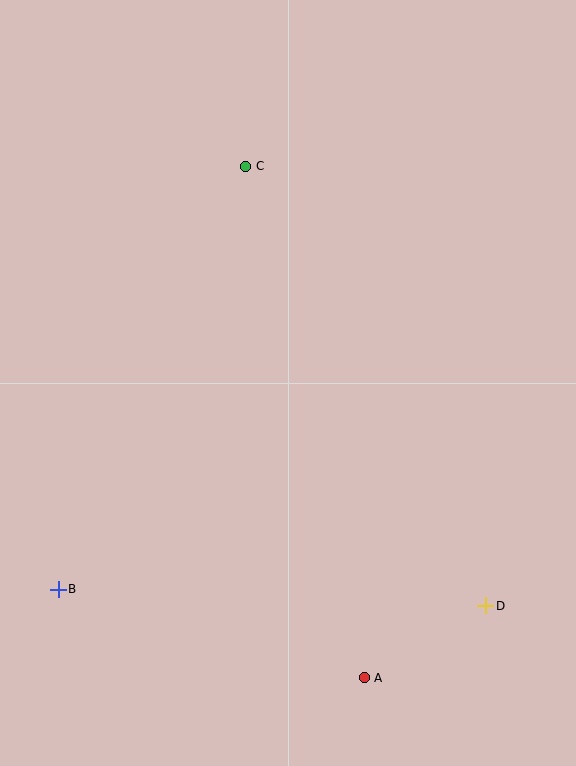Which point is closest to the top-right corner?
Point C is closest to the top-right corner.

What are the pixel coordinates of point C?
Point C is at (246, 166).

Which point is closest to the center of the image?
Point C at (246, 166) is closest to the center.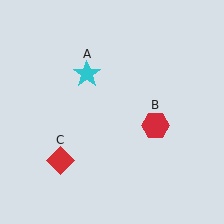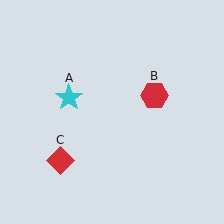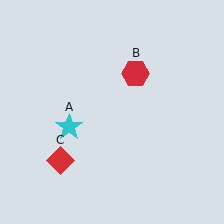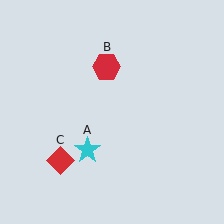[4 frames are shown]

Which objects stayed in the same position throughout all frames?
Red diamond (object C) remained stationary.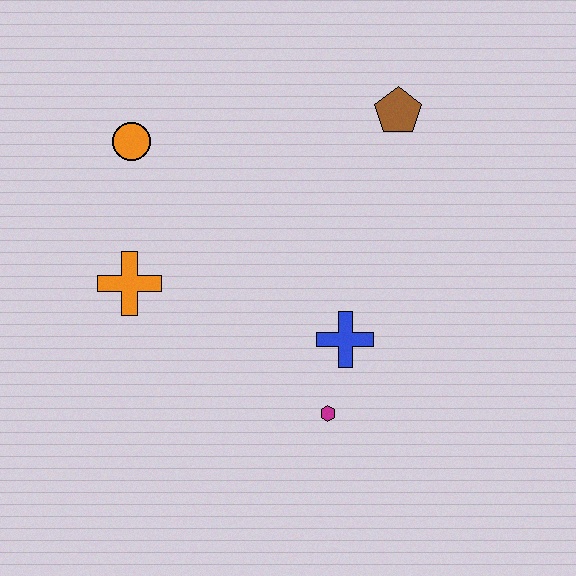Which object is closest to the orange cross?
The orange circle is closest to the orange cross.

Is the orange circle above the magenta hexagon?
Yes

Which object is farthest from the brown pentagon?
The orange cross is farthest from the brown pentagon.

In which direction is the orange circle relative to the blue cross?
The orange circle is to the left of the blue cross.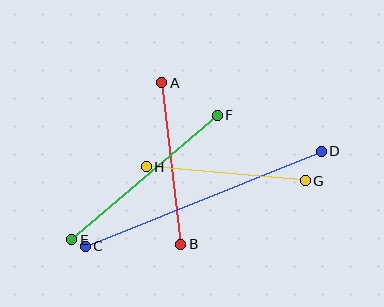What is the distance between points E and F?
The distance is approximately 191 pixels.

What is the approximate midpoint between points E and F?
The midpoint is at approximately (145, 178) pixels.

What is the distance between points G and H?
The distance is approximately 160 pixels.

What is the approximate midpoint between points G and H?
The midpoint is at approximately (226, 174) pixels.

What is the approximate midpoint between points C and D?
The midpoint is at approximately (203, 199) pixels.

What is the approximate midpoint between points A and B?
The midpoint is at approximately (171, 163) pixels.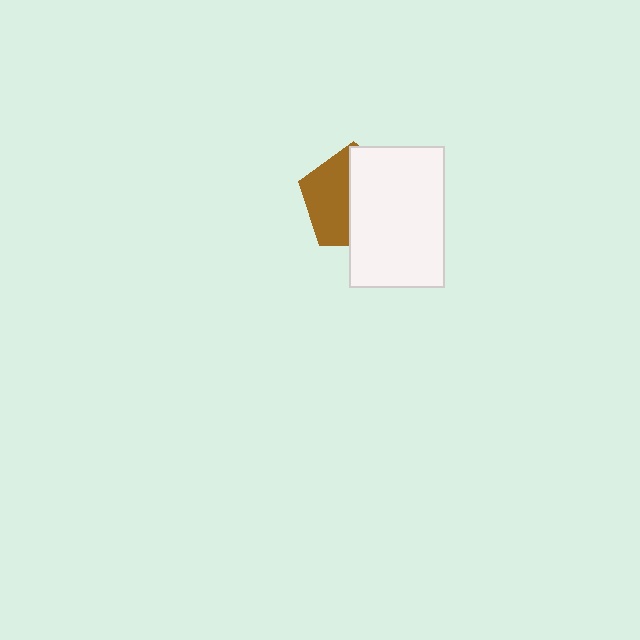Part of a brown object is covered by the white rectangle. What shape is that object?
It is a pentagon.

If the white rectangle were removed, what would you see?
You would see the complete brown pentagon.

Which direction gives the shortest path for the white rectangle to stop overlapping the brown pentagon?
Moving right gives the shortest separation.